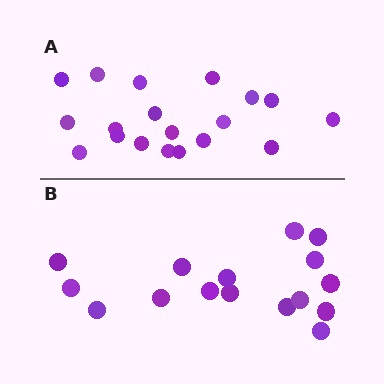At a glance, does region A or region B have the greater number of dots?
Region A (the top region) has more dots.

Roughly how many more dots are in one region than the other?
Region A has just a few more — roughly 2 or 3 more dots than region B.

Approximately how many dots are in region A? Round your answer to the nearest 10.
About 20 dots. (The exact count is 19, which rounds to 20.)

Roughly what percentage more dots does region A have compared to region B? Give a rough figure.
About 20% more.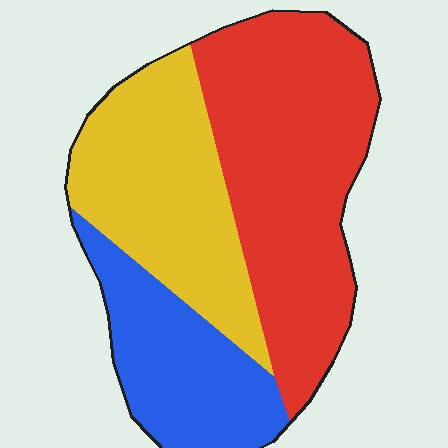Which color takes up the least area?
Blue, at roughly 25%.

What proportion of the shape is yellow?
Yellow covers around 30% of the shape.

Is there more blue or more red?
Red.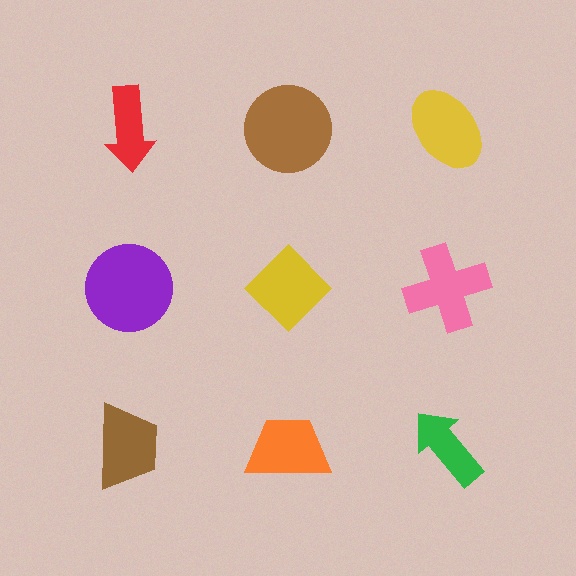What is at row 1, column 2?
A brown circle.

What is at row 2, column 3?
A pink cross.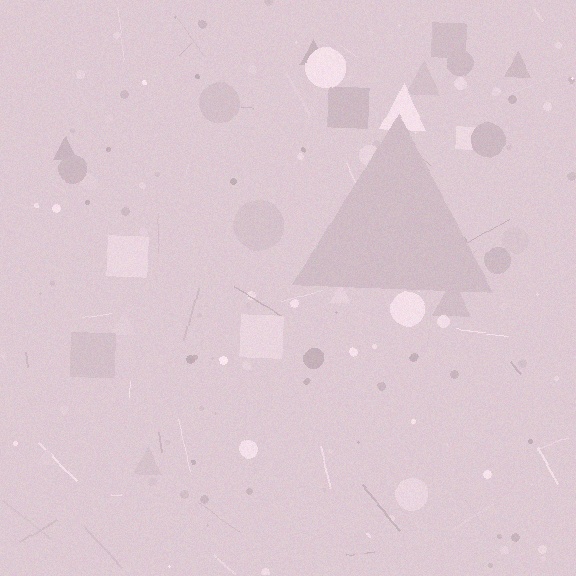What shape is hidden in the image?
A triangle is hidden in the image.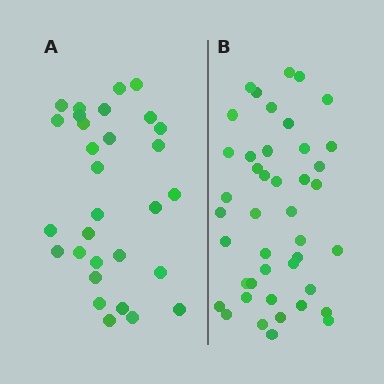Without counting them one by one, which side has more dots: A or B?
Region B (the right region) has more dots.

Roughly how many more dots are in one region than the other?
Region B has approximately 15 more dots than region A.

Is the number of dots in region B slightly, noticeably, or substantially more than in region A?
Region B has noticeably more, but not dramatically so. The ratio is roughly 1.4 to 1.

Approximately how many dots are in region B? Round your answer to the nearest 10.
About 40 dots. (The exact count is 43, which rounds to 40.)